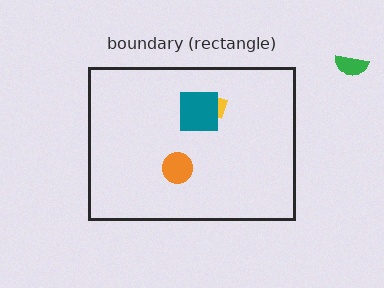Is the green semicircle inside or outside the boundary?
Outside.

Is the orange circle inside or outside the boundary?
Inside.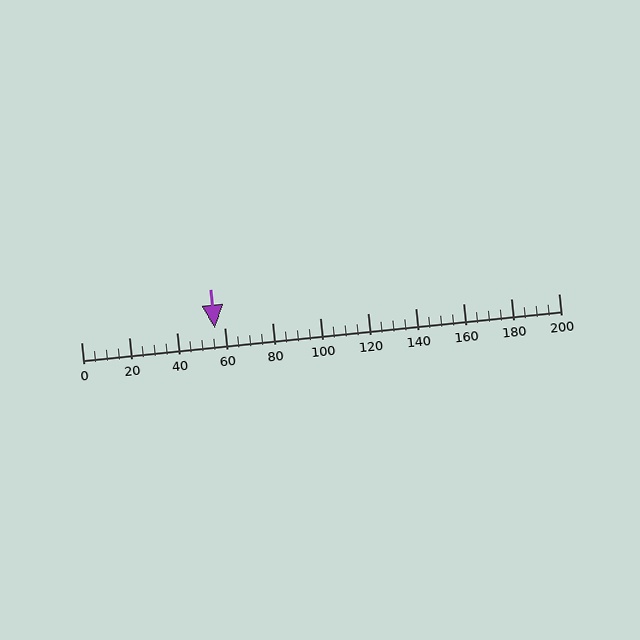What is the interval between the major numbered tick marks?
The major tick marks are spaced 20 units apart.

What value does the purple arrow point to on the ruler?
The purple arrow points to approximately 56.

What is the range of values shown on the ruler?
The ruler shows values from 0 to 200.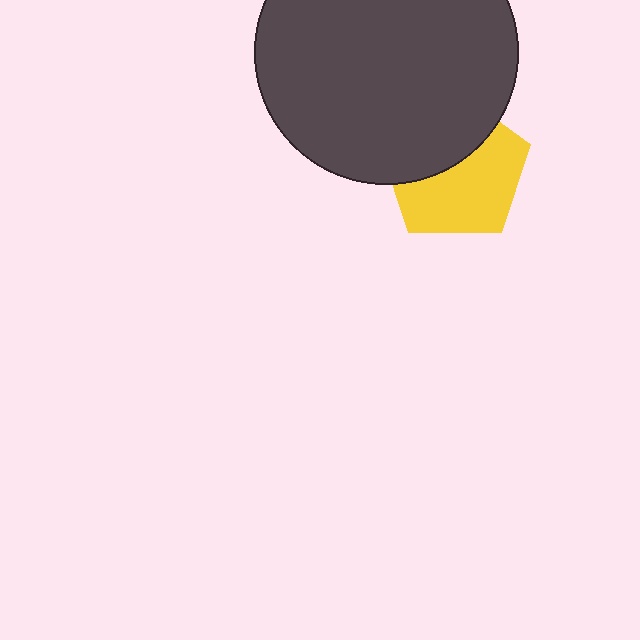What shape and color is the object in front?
The object in front is a dark gray circle.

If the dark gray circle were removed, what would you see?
You would see the complete yellow pentagon.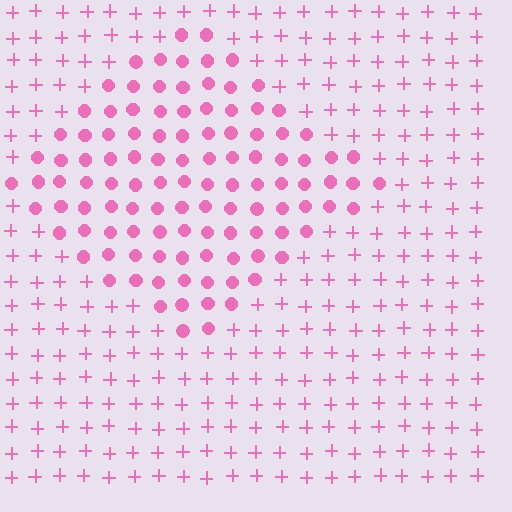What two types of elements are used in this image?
The image uses circles inside the diamond region and plus signs outside it.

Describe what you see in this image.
The image is filled with small pink elements arranged in a uniform grid. A diamond-shaped region contains circles, while the surrounding area contains plus signs. The boundary is defined purely by the change in element shape.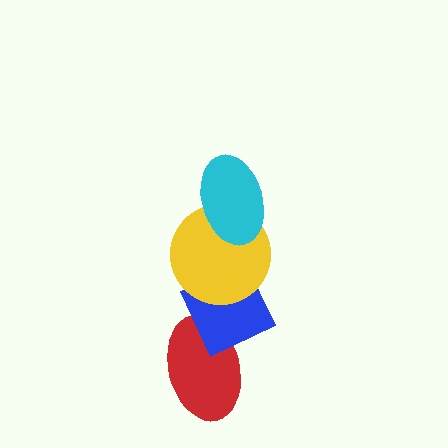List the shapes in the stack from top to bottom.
From top to bottom: the cyan ellipse, the yellow circle, the blue diamond, the red ellipse.